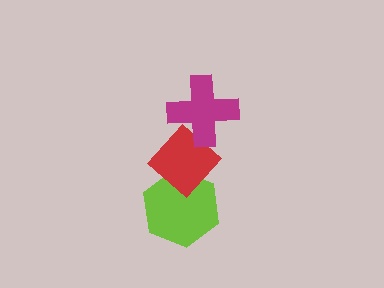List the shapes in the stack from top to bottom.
From top to bottom: the magenta cross, the red diamond, the lime hexagon.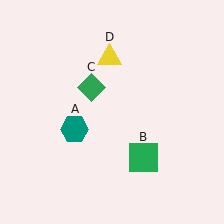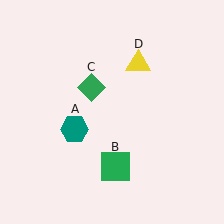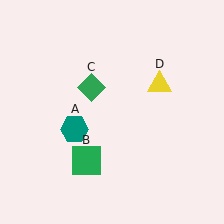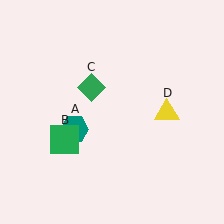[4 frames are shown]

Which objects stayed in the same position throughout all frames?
Teal hexagon (object A) and green diamond (object C) remained stationary.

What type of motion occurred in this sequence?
The green square (object B), yellow triangle (object D) rotated clockwise around the center of the scene.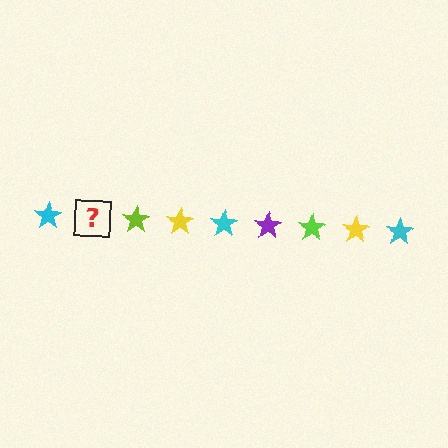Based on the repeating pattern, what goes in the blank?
The blank should be a purple star.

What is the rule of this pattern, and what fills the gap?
The rule is that the pattern cycles through cyan, purple, lime, yellow stars. The gap should be filled with a purple star.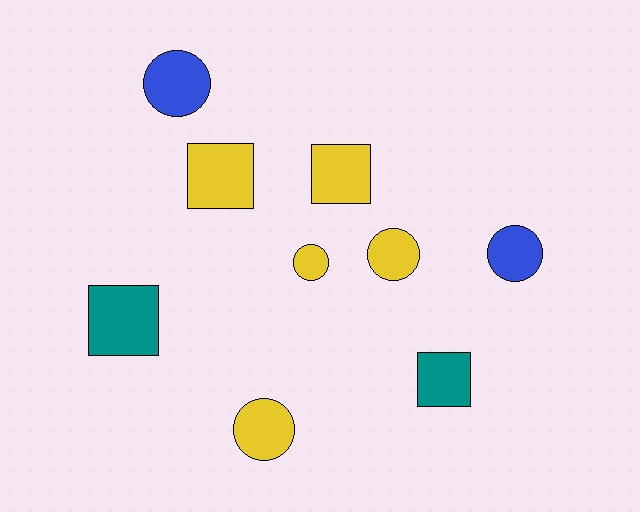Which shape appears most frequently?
Circle, with 5 objects.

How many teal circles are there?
There are no teal circles.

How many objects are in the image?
There are 9 objects.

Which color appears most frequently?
Yellow, with 5 objects.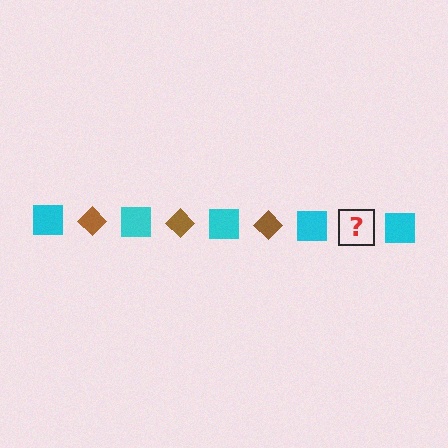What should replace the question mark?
The question mark should be replaced with a brown diamond.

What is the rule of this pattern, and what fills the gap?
The rule is that the pattern alternates between cyan square and brown diamond. The gap should be filled with a brown diamond.